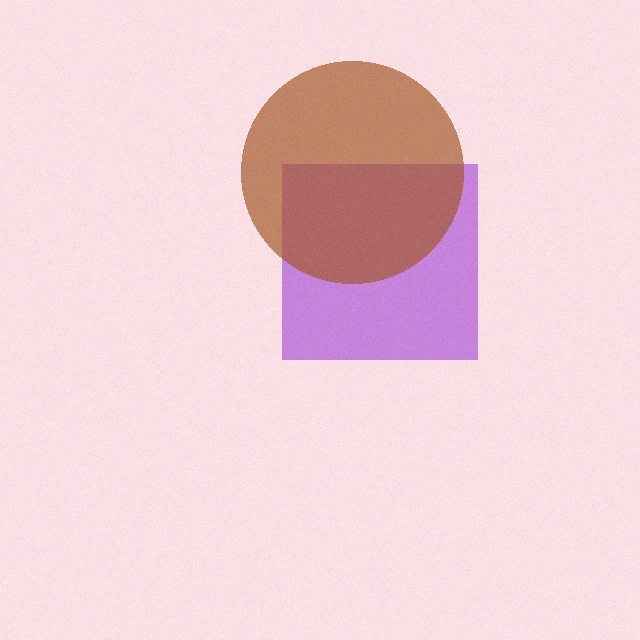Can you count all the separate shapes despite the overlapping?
Yes, there are 2 separate shapes.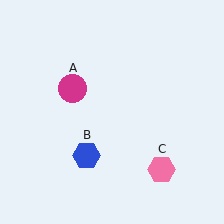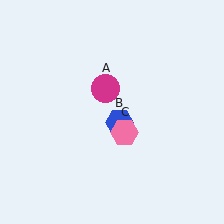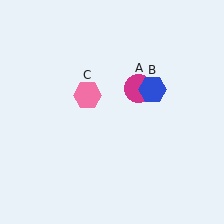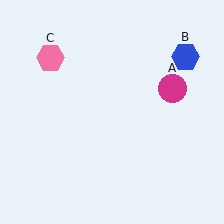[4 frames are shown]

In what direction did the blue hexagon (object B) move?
The blue hexagon (object B) moved up and to the right.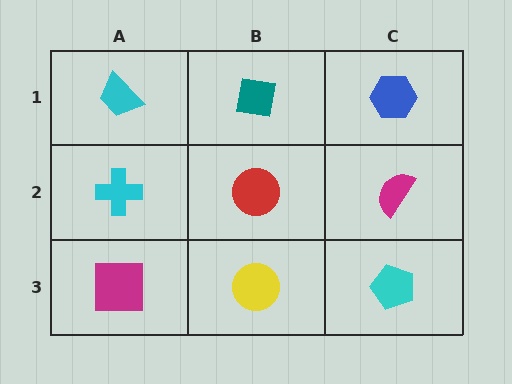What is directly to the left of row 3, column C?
A yellow circle.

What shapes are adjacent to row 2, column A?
A cyan trapezoid (row 1, column A), a magenta square (row 3, column A), a red circle (row 2, column B).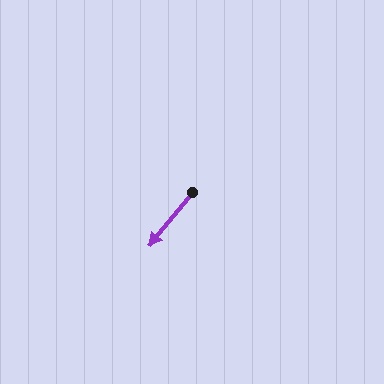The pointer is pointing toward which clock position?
Roughly 7 o'clock.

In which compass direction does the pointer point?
Southwest.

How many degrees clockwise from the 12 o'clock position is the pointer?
Approximately 219 degrees.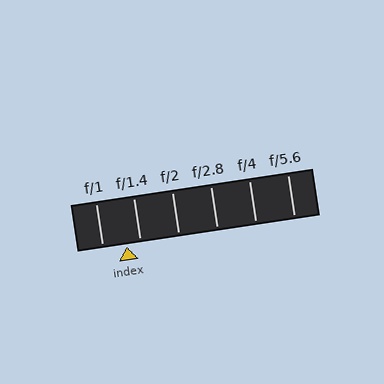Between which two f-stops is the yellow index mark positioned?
The index mark is between f/1 and f/1.4.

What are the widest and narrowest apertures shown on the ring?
The widest aperture shown is f/1 and the narrowest is f/5.6.